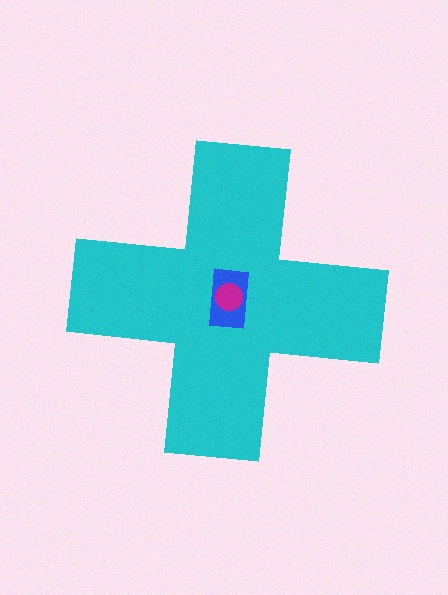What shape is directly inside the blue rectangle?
The magenta circle.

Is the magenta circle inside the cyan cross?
Yes.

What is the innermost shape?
The magenta circle.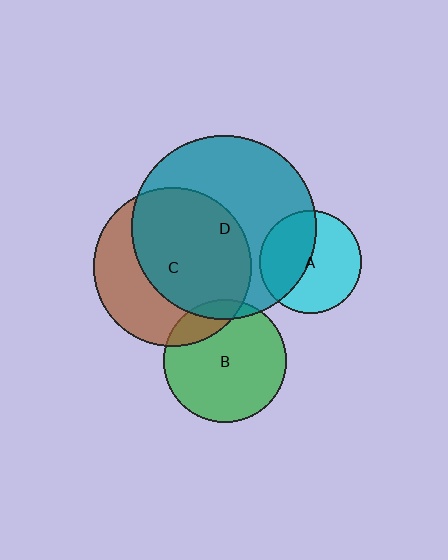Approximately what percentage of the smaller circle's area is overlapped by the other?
Approximately 45%.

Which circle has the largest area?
Circle D (teal).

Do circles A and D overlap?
Yes.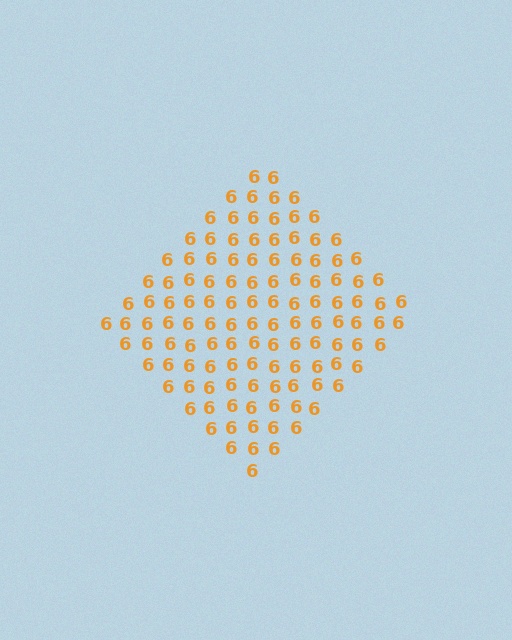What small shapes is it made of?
It is made of small digit 6's.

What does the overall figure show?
The overall figure shows a diamond.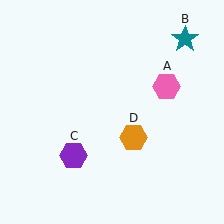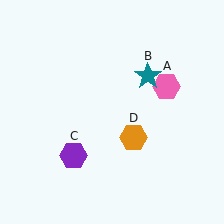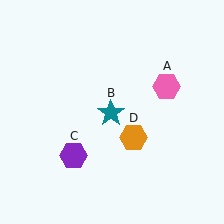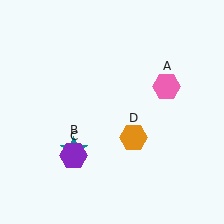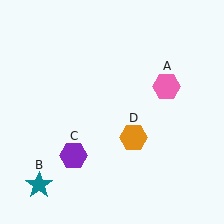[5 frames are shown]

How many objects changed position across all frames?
1 object changed position: teal star (object B).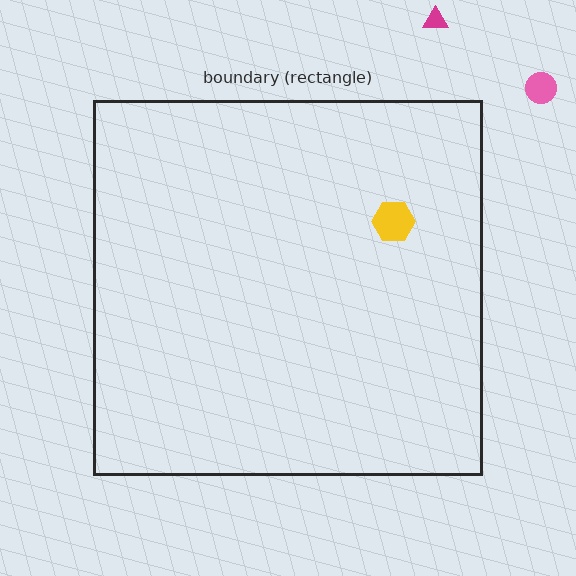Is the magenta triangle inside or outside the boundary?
Outside.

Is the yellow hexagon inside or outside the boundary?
Inside.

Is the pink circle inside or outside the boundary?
Outside.